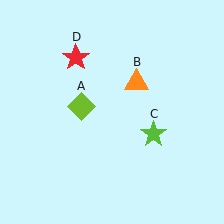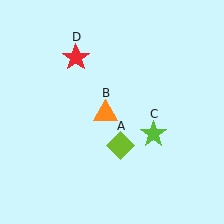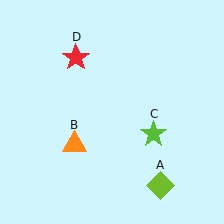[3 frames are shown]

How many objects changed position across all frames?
2 objects changed position: lime diamond (object A), orange triangle (object B).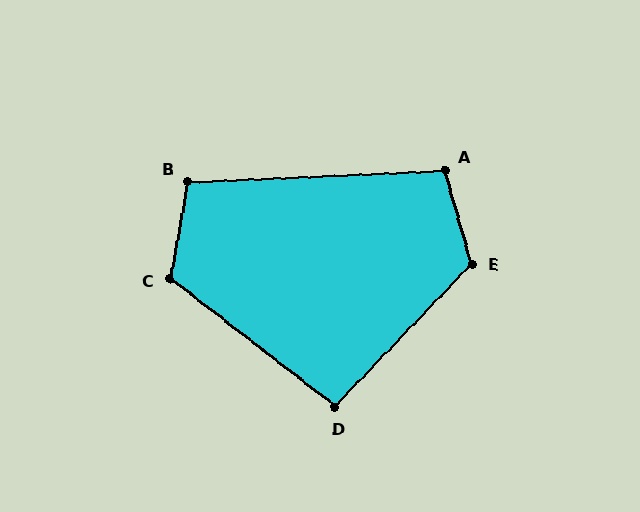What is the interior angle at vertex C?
Approximately 117 degrees (obtuse).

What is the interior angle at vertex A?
Approximately 103 degrees (obtuse).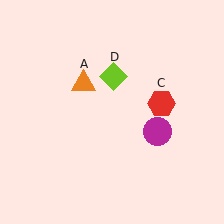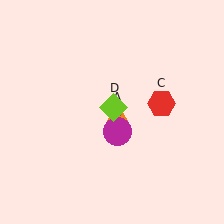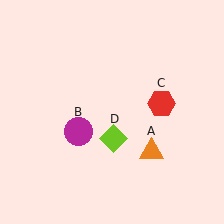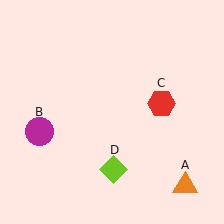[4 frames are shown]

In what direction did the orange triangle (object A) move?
The orange triangle (object A) moved down and to the right.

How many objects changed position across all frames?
3 objects changed position: orange triangle (object A), magenta circle (object B), lime diamond (object D).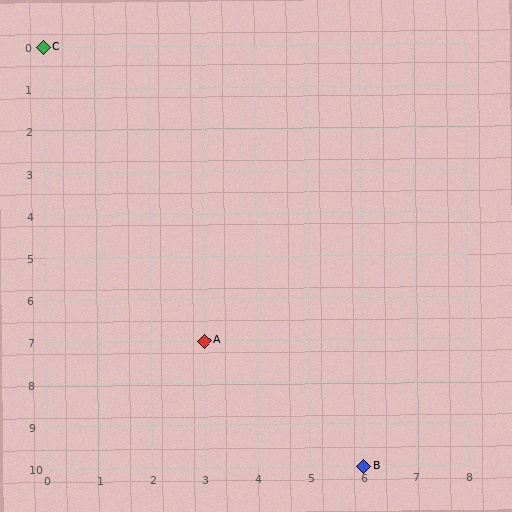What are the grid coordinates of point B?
Point B is at grid coordinates (6, 10).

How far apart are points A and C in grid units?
Points A and C are 3 columns and 7 rows apart (about 7.6 grid units diagonally).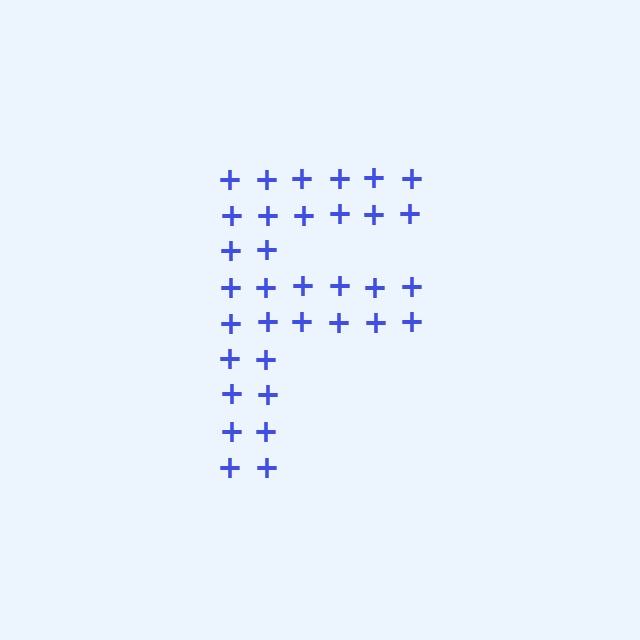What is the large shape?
The large shape is the letter F.